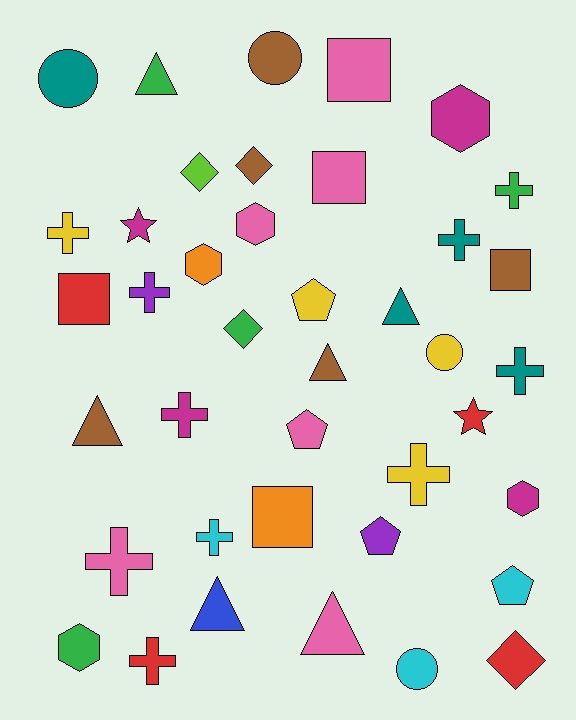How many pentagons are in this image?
There are 4 pentagons.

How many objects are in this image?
There are 40 objects.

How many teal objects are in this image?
There are 4 teal objects.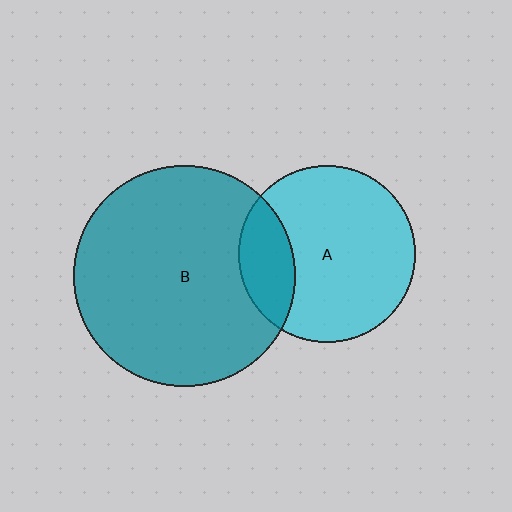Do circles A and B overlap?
Yes.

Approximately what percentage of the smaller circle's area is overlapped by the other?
Approximately 20%.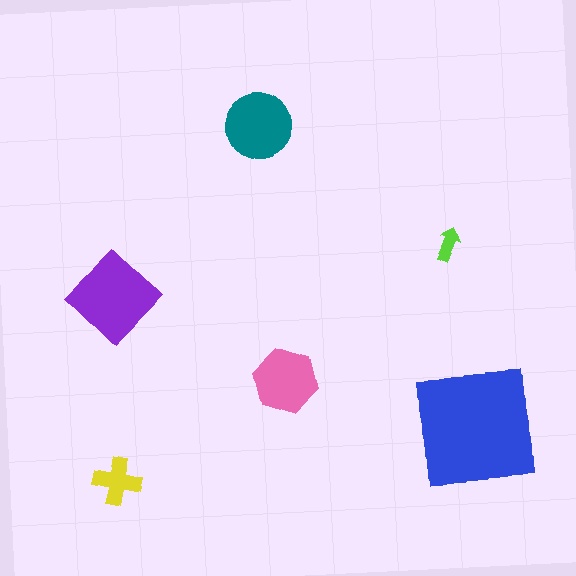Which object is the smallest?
The lime arrow.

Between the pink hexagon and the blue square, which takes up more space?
The blue square.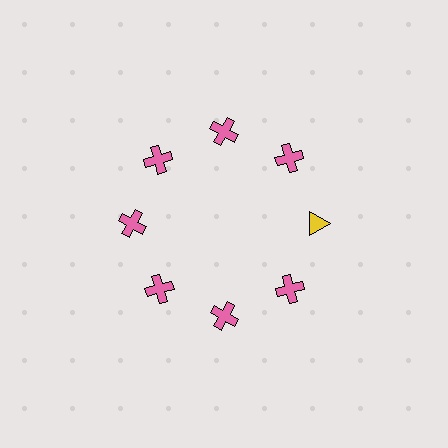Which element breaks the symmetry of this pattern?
The yellow triangle at roughly the 3 o'clock position breaks the symmetry. All other shapes are pink crosses.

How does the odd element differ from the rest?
It differs in both color (yellow instead of pink) and shape (triangle instead of cross).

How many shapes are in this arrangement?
There are 8 shapes arranged in a ring pattern.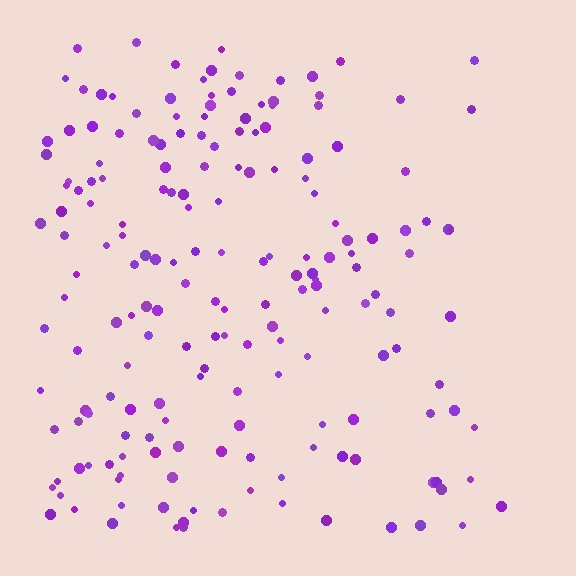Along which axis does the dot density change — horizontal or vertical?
Horizontal.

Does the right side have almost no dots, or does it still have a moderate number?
Still a moderate number, just noticeably fewer than the left.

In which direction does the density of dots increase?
From right to left, with the left side densest.